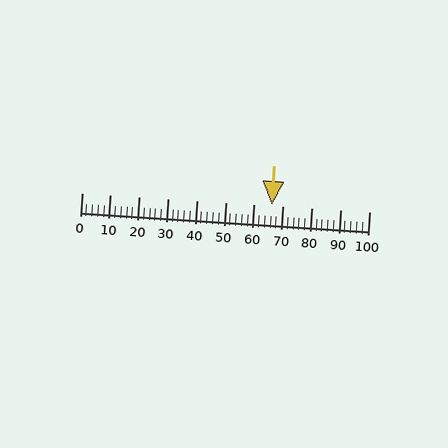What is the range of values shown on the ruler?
The ruler shows values from 0 to 100.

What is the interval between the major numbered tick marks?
The major tick marks are spaced 10 units apart.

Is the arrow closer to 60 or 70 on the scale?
The arrow is closer to 70.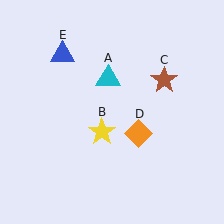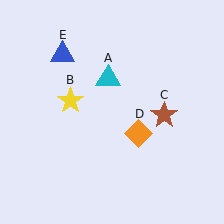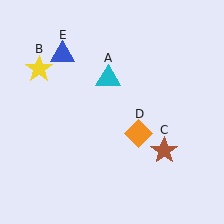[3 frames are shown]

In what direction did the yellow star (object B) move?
The yellow star (object B) moved up and to the left.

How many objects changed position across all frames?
2 objects changed position: yellow star (object B), brown star (object C).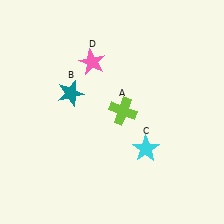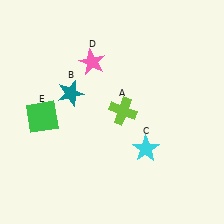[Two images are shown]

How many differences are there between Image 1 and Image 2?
There is 1 difference between the two images.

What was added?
A green square (E) was added in Image 2.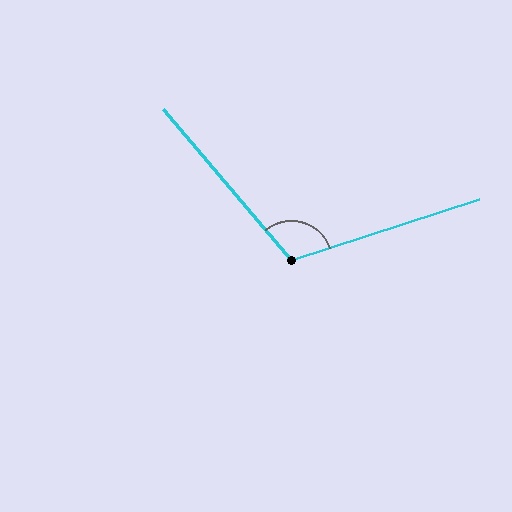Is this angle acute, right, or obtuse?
It is obtuse.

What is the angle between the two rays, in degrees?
Approximately 112 degrees.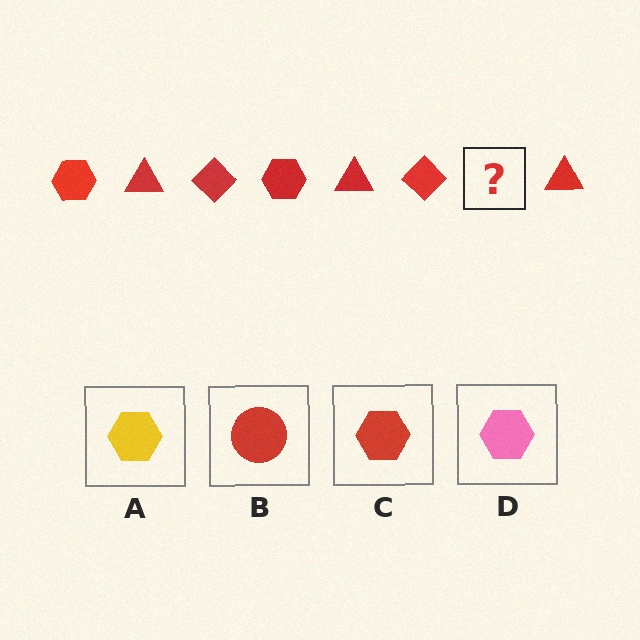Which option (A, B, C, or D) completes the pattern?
C.